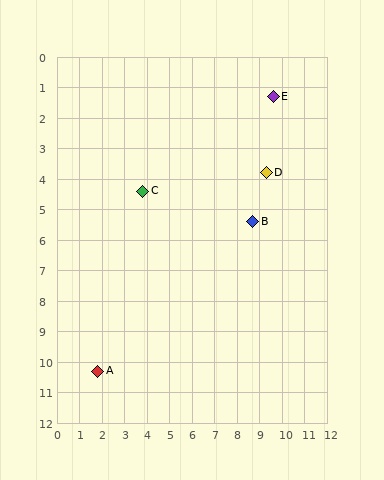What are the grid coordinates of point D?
Point D is at approximately (9.3, 3.8).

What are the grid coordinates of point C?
Point C is at approximately (3.8, 4.4).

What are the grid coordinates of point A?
Point A is at approximately (1.8, 10.3).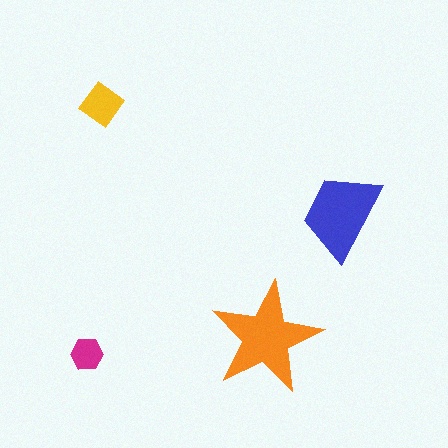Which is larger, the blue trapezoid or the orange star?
The orange star.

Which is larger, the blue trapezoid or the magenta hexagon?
The blue trapezoid.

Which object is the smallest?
The magenta hexagon.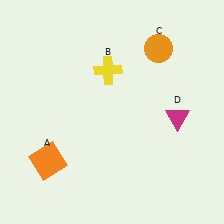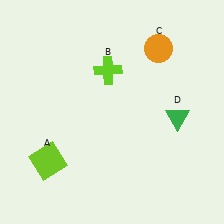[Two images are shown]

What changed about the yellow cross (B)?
In Image 1, B is yellow. In Image 2, it changed to lime.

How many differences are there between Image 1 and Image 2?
There are 3 differences between the two images.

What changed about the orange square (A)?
In Image 1, A is orange. In Image 2, it changed to lime.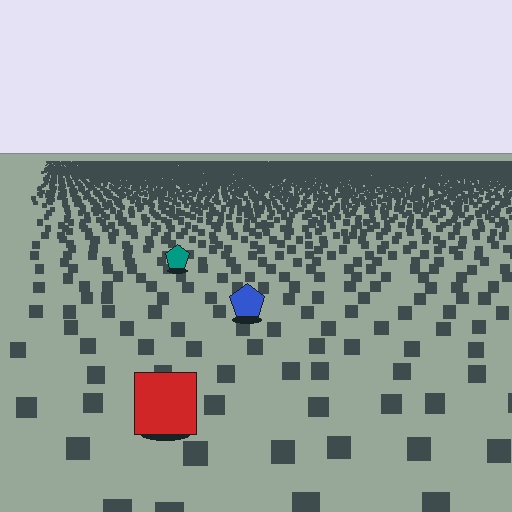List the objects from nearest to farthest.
From nearest to farthest: the red square, the blue pentagon, the teal pentagon.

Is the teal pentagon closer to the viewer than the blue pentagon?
No. The blue pentagon is closer — you can tell from the texture gradient: the ground texture is coarser near it.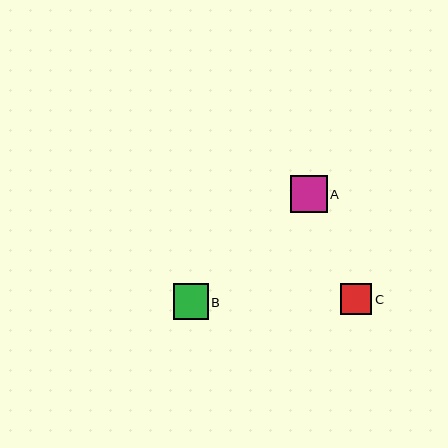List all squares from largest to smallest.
From largest to smallest: A, B, C.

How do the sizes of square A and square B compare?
Square A and square B are approximately the same size.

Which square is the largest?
Square A is the largest with a size of approximately 37 pixels.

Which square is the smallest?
Square C is the smallest with a size of approximately 31 pixels.